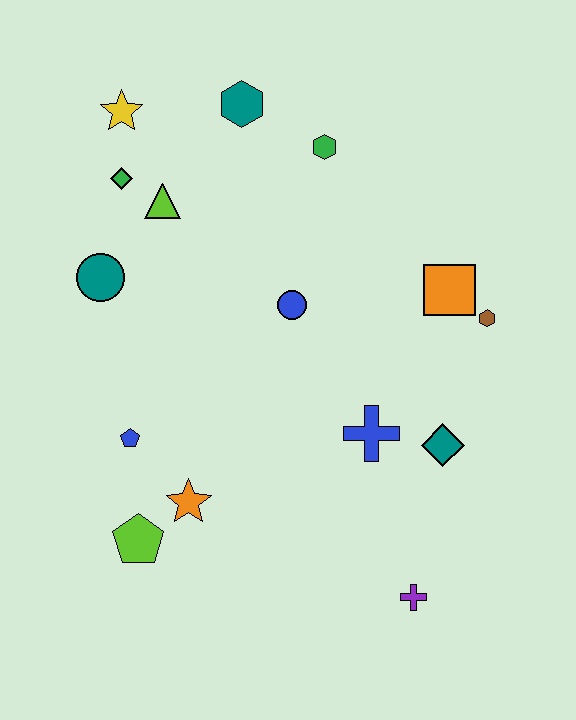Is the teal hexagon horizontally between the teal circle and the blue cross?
Yes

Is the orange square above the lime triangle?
No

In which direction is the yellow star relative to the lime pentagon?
The yellow star is above the lime pentagon.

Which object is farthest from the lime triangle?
The purple cross is farthest from the lime triangle.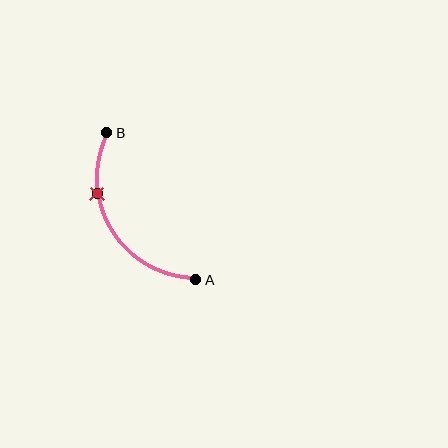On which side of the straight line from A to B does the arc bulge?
The arc bulges to the left of the straight line connecting A and B.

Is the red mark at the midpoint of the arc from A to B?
No. The red mark lies on the arc but is closer to endpoint B. The arc midpoint would be at the point on the curve equidistant along the arc from both A and B.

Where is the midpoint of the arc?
The arc midpoint is the point on the curve farthest from the straight line joining A and B. It sits to the left of that line.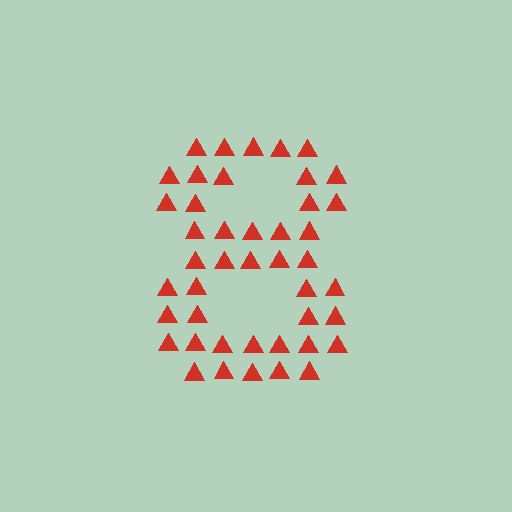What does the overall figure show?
The overall figure shows the digit 8.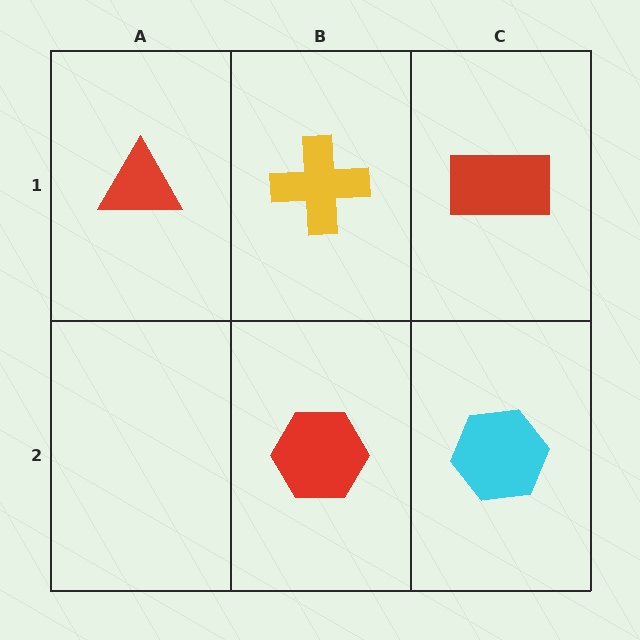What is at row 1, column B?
A yellow cross.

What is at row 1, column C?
A red rectangle.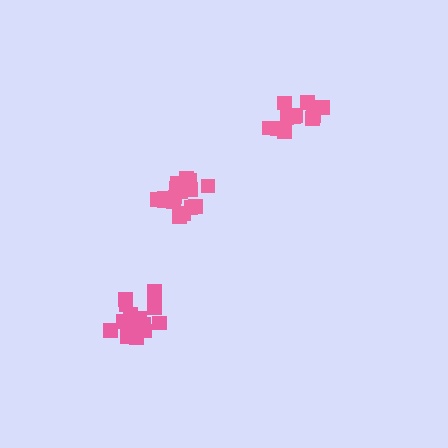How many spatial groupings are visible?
There are 3 spatial groupings.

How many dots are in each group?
Group 1: 12 dots, Group 2: 18 dots, Group 3: 17 dots (47 total).